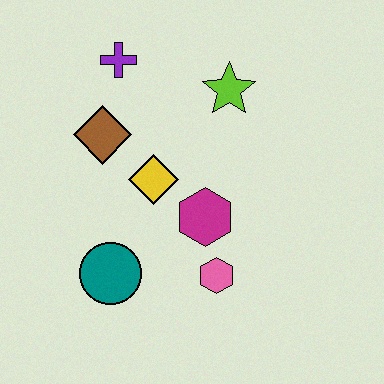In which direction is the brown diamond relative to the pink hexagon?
The brown diamond is above the pink hexagon.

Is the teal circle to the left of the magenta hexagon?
Yes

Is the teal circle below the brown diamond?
Yes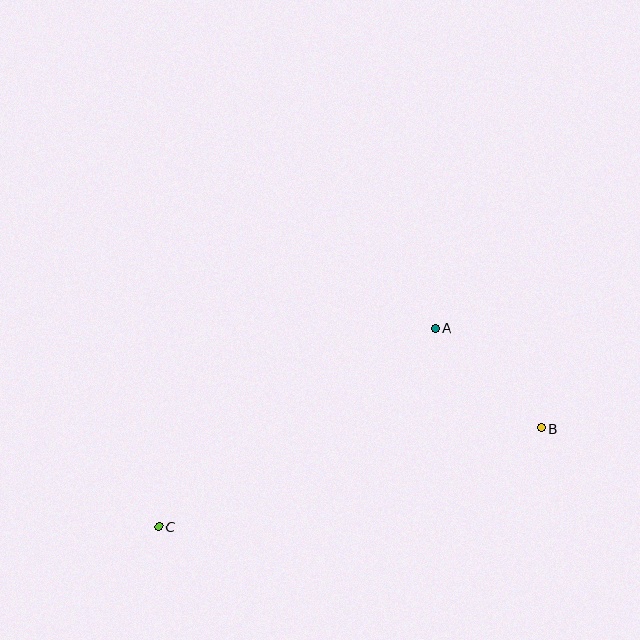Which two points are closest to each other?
Points A and B are closest to each other.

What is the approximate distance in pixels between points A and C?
The distance between A and C is approximately 340 pixels.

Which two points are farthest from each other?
Points B and C are farthest from each other.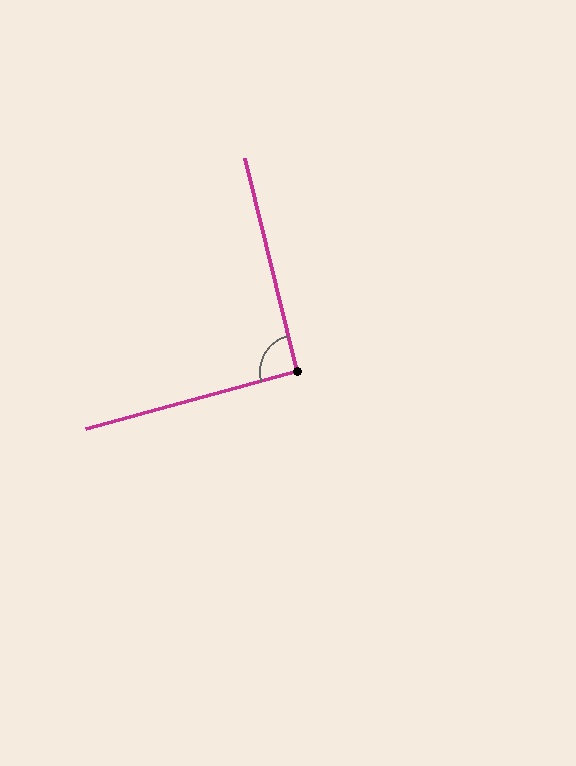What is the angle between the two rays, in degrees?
Approximately 91 degrees.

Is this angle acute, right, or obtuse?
It is approximately a right angle.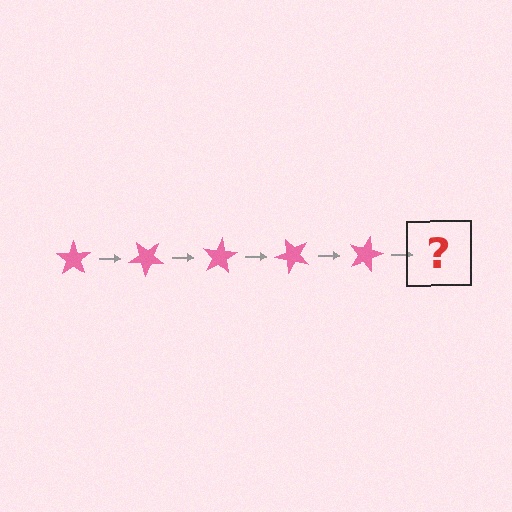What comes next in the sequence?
The next element should be a pink star rotated 200 degrees.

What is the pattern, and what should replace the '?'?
The pattern is that the star rotates 40 degrees each step. The '?' should be a pink star rotated 200 degrees.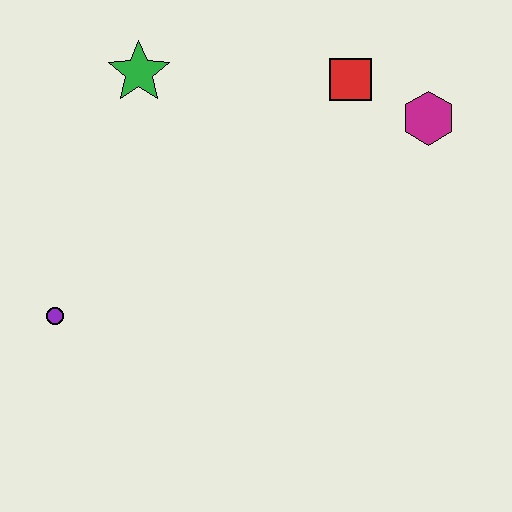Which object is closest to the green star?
The red square is closest to the green star.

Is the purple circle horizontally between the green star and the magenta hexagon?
No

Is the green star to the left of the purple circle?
No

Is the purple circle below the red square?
Yes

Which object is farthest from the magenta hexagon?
The purple circle is farthest from the magenta hexagon.